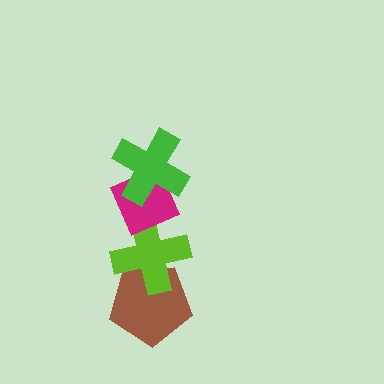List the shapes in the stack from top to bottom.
From top to bottom: the green cross, the magenta diamond, the lime cross, the brown pentagon.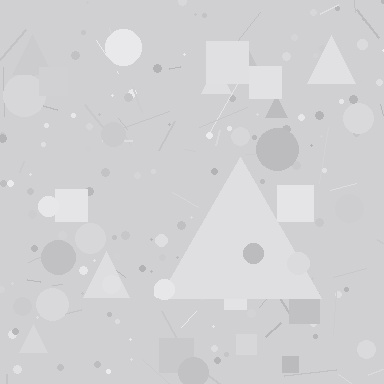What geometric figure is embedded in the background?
A triangle is embedded in the background.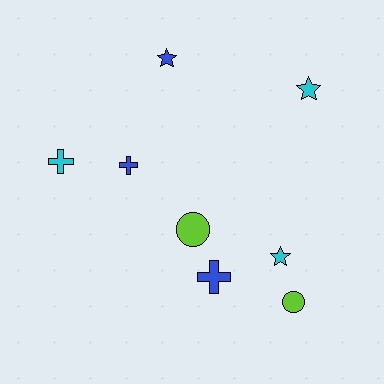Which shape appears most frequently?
Star, with 3 objects.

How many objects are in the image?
There are 8 objects.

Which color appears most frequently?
Blue, with 3 objects.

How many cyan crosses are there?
There is 1 cyan cross.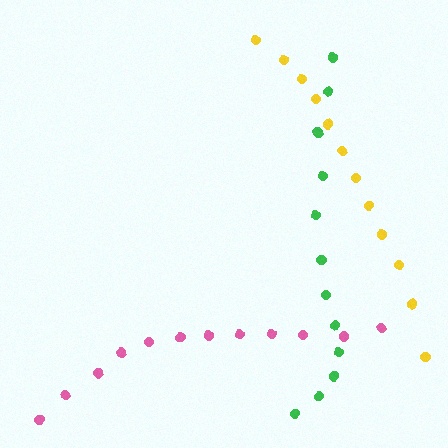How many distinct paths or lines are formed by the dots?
There are 3 distinct paths.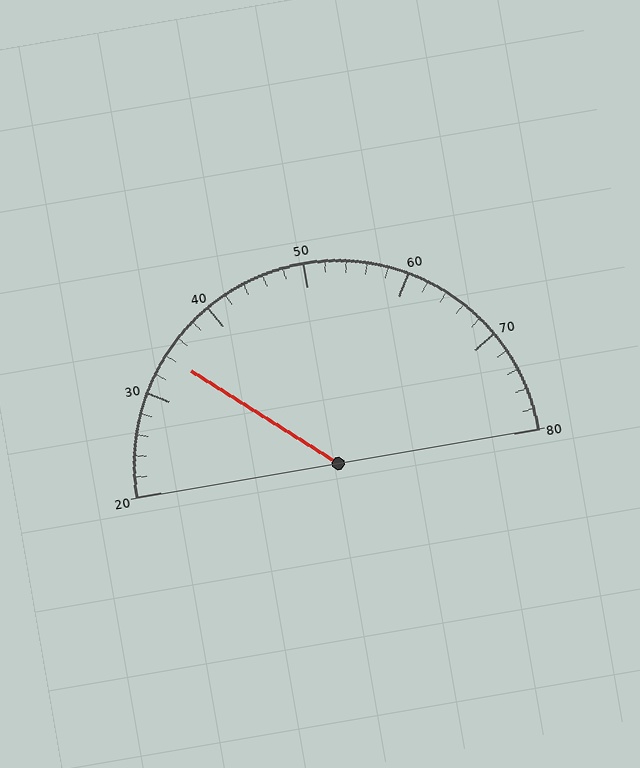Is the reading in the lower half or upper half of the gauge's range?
The reading is in the lower half of the range (20 to 80).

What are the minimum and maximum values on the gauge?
The gauge ranges from 20 to 80.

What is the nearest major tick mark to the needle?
The nearest major tick mark is 30.